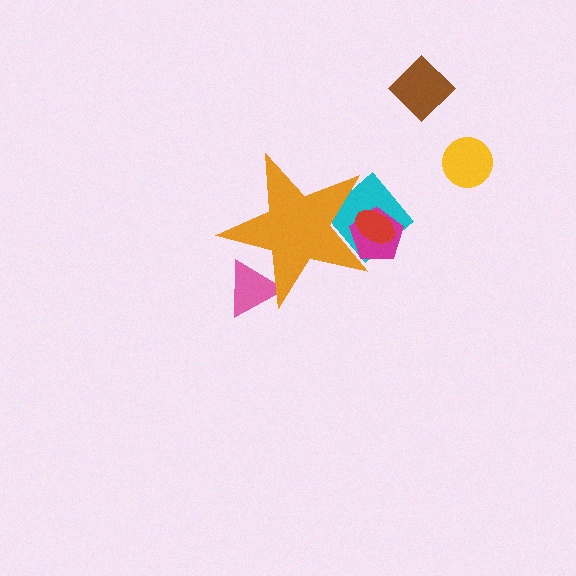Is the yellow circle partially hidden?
No, the yellow circle is fully visible.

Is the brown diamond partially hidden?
No, the brown diamond is fully visible.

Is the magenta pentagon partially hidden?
Yes, the magenta pentagon is partially hidden behind the orange star.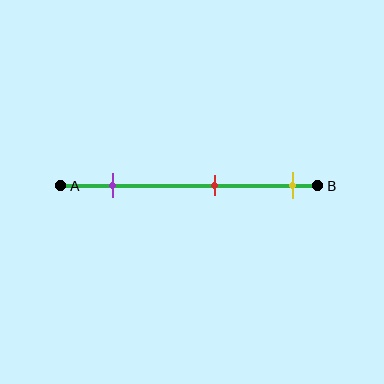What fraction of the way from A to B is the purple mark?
The purple mark is approximately 20% (0.2) of the way from A to B.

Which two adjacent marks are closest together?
The red and yellow marks are the closest adjacent pair.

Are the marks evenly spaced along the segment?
Yes, the marks are approximately evenly spaced.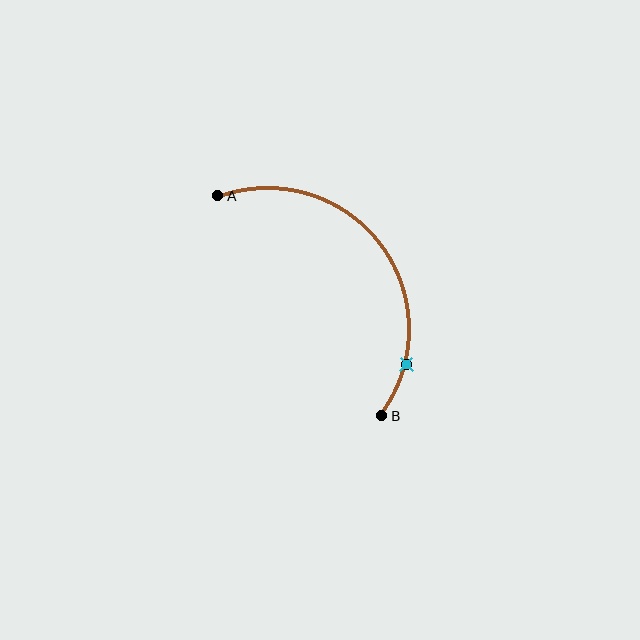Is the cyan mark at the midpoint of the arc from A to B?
No. The cyan mark lies on the arc but is closer to endpoint B. The arc midpoint would be at the point on the curve equidistant along the arc from both A and B.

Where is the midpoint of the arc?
The arc midpoint is the point on the curve farthest from the straight line joining A and B. It sits above and to the right of that line.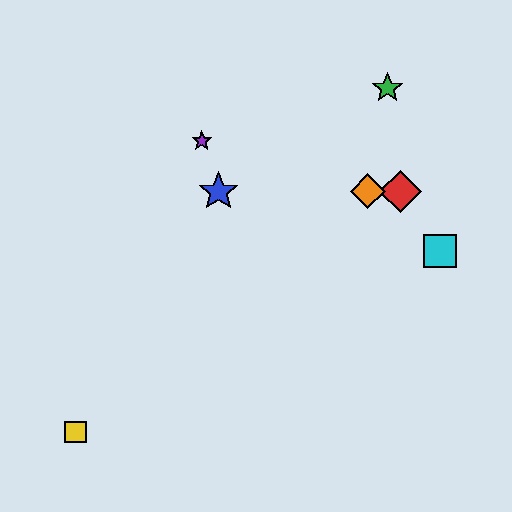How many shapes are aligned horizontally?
3 shapes (the red diamond, the blue star, the orange diamond) are aligned horizontally.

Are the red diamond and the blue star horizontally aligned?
Yes, both are at y≈191.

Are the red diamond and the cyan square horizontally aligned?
No, the red diamond is at y≈191 and the cyan square is at y≈251.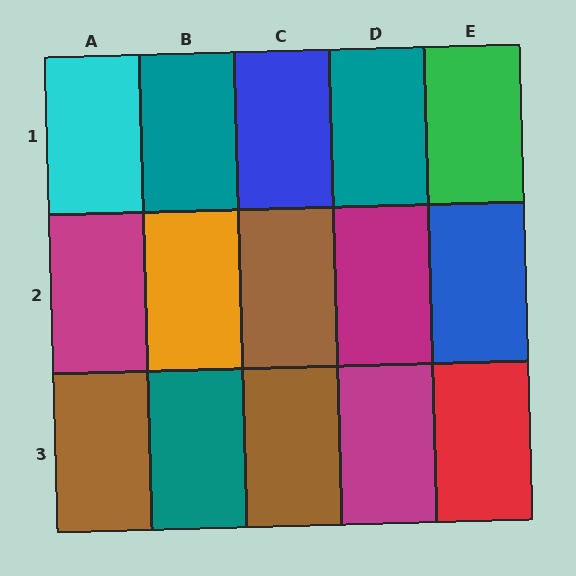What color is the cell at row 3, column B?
Teal.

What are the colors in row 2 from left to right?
Magenta, orange, brown, magenta, blue.